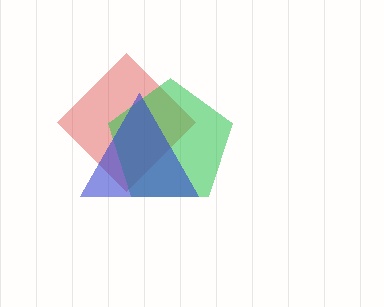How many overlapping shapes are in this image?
There are 3 overlapping shapes in the image.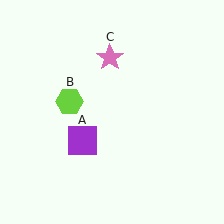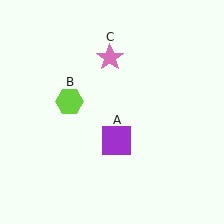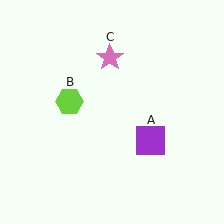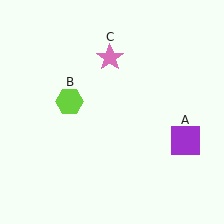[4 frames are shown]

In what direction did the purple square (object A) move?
The purple square (object A) moved right.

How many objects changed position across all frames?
1 object changed position: purple square (object A).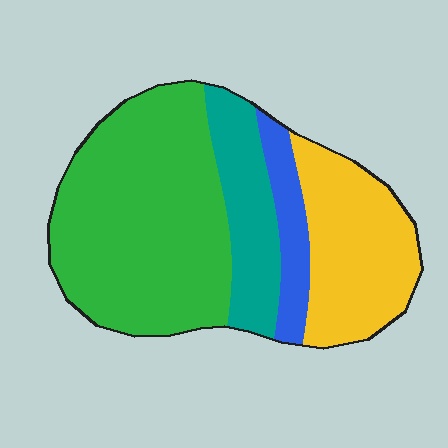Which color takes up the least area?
Blue, at roughly 10%.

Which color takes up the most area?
Green, at roughly 50%.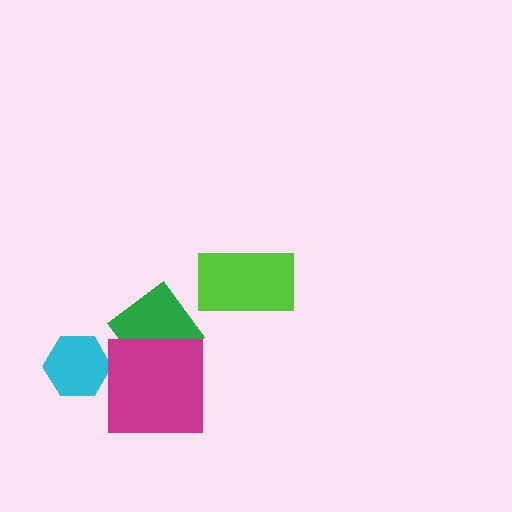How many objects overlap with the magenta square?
1 object overlaps with the magenta square.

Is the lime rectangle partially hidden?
No, no other shape covers it.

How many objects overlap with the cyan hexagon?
0 objects overlap with the cyan hexagon.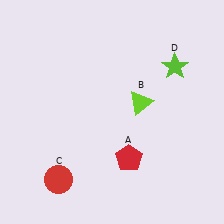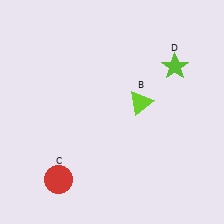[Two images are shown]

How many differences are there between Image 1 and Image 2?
There is 1 difference between the two images.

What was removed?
The red pentagon (A) was removed in Image 2.